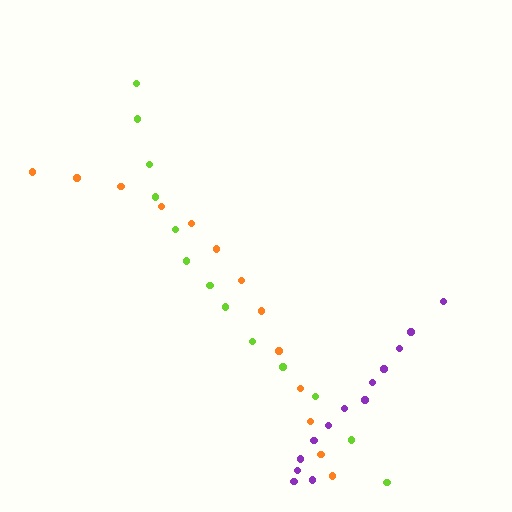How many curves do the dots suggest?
There are 3 distinct paths.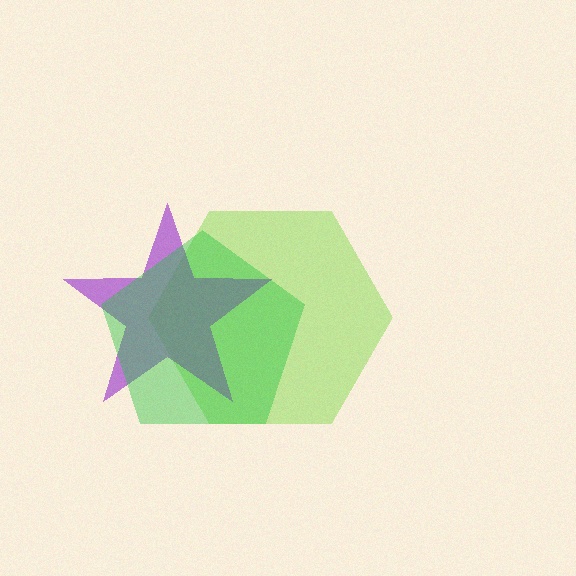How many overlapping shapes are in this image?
There are 3 overlapping shapes in the image.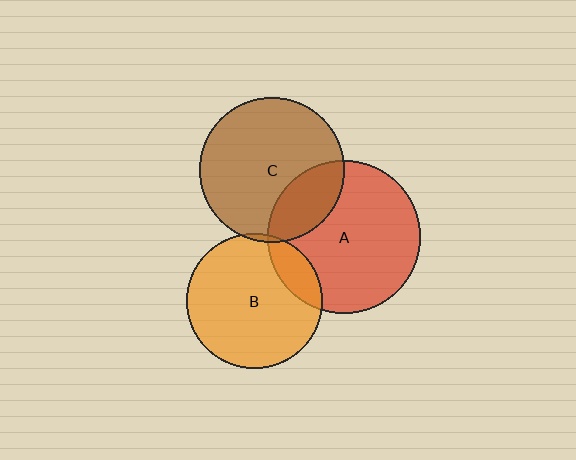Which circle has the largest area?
Circle A (red).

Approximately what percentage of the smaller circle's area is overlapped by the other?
Approximately 25%.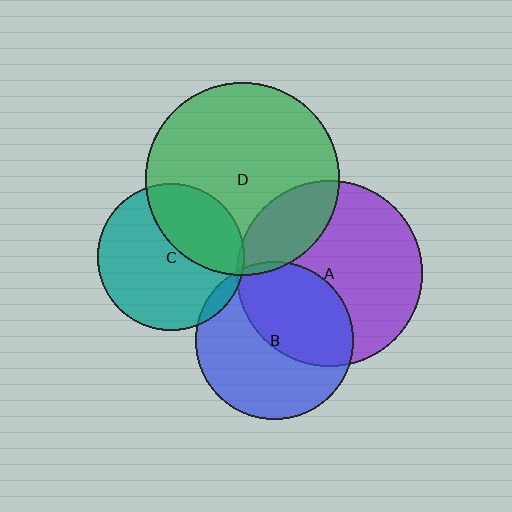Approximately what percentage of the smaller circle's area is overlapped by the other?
Approximately 35%.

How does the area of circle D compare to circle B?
Approximately 1.5 times.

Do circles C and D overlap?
Yes.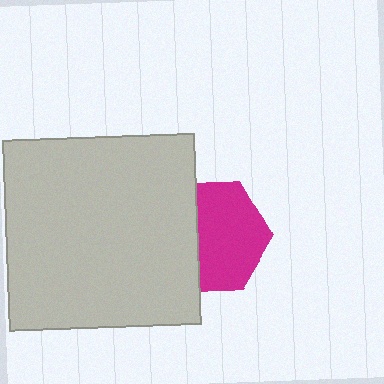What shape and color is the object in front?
The object in front is a light gray square.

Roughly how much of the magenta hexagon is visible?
About half of it is visible (roughly 62%).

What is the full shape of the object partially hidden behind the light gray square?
The partially hidden object is a magenta hexagon.